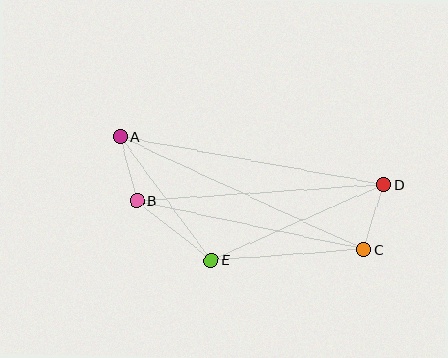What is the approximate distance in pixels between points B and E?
The distance between B and E is approximately 95 pixels.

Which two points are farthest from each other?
Points A and C are farthest from each other.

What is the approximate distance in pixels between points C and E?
The distance between C and E is approximately 153 pixels.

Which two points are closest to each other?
Points A and B are closest to each other.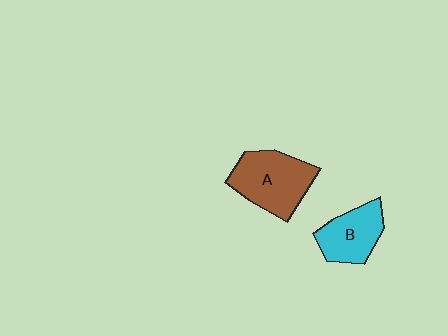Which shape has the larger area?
Shape A (brown).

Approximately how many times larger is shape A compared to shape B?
Approximately 1.4 times.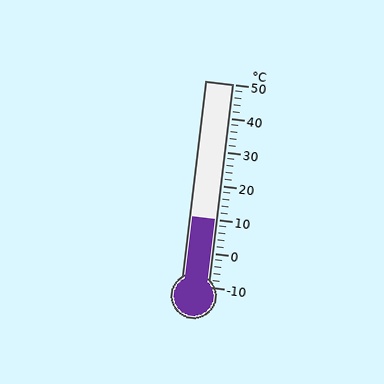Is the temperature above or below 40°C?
The temperature is below 40°C.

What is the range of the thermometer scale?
The thermometer scale ranges from -10°C to 50°C.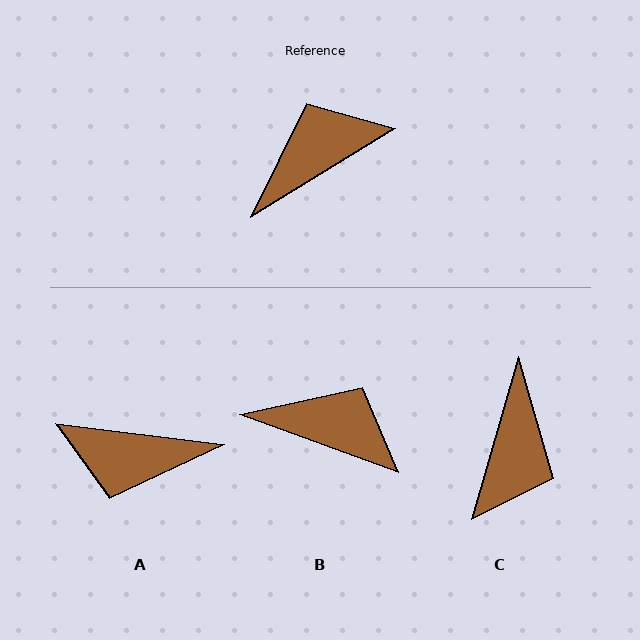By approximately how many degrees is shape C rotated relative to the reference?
Approximately 138 degrees clockwise.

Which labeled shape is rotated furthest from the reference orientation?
A, about 141 degrees away.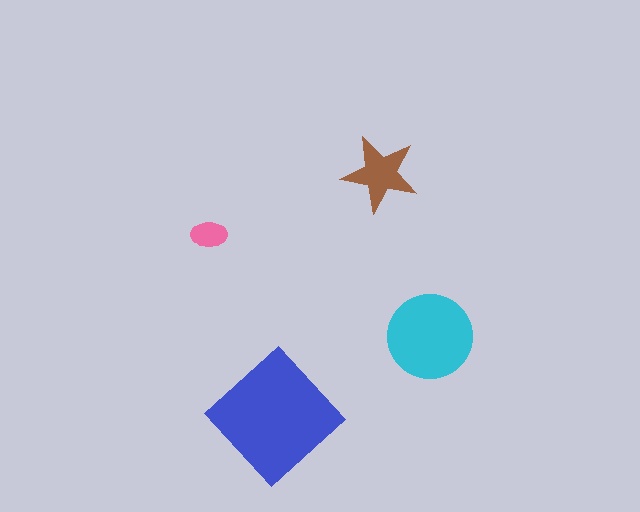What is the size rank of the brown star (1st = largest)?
3rd.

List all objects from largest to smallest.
The blue diamond, the cyan circle, the brown star, the pink ellipse.